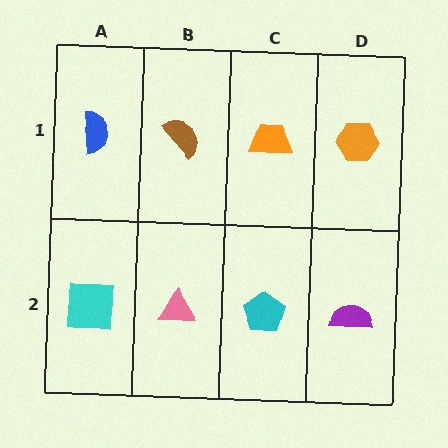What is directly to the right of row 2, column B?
A cyan pentagon.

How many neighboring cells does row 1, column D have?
2.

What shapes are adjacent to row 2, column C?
An orange trapezoid (row 1, column C), a pink triangle (row 2, column B), a purple semicircle (row 2, column D).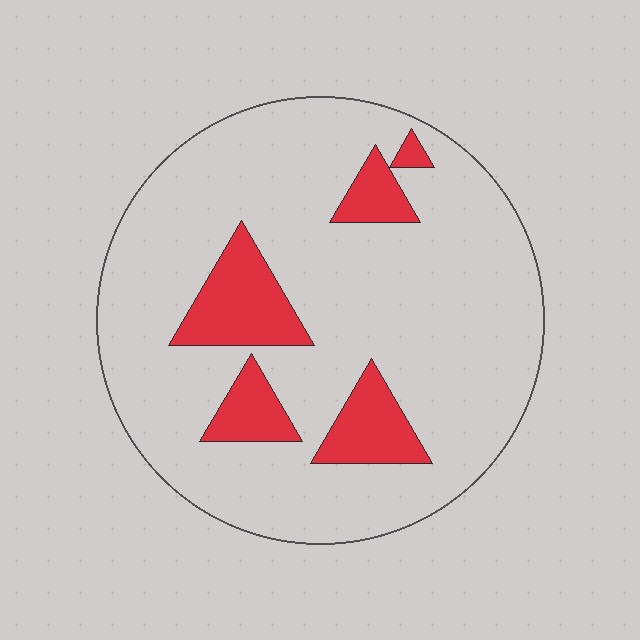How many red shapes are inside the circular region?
5.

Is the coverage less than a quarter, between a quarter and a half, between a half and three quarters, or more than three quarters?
Less than a quarter.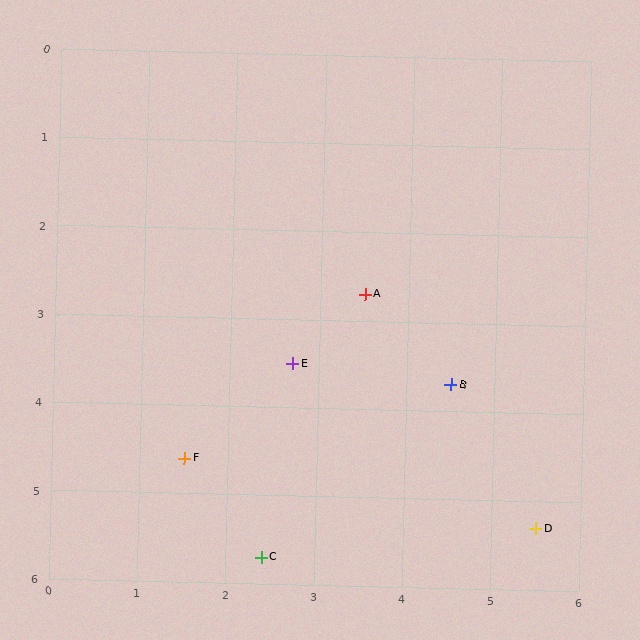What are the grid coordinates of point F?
Point F is at approximately (1.5, 4.6).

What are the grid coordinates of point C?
Point C is at approximately (2.4, 5.7).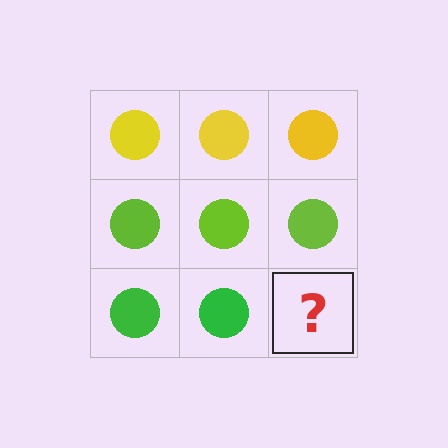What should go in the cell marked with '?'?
The missing cell should contain a green circle.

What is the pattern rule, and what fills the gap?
The rule is that each row has a consistent color. The gap should be filled with a green circle.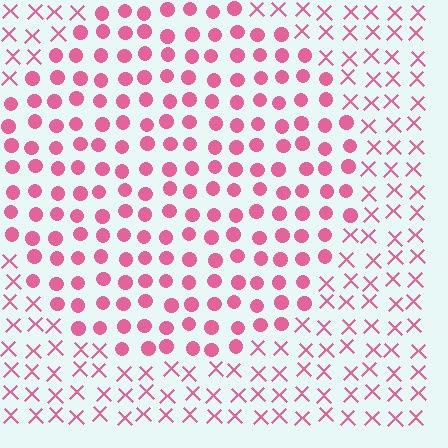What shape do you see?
I see a circle.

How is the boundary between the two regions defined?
The boundary is defined by a change in element shape: circles inside vs. X marks outside. All elements share the same color and spacing.